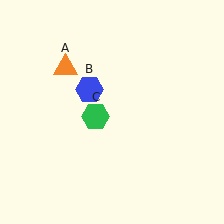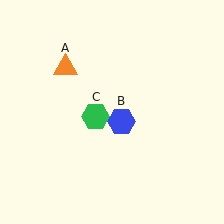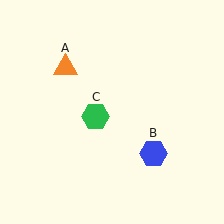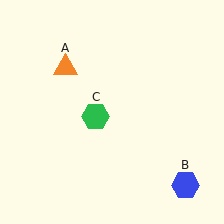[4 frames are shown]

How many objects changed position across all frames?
1 object changed position: blue hexagon (object B).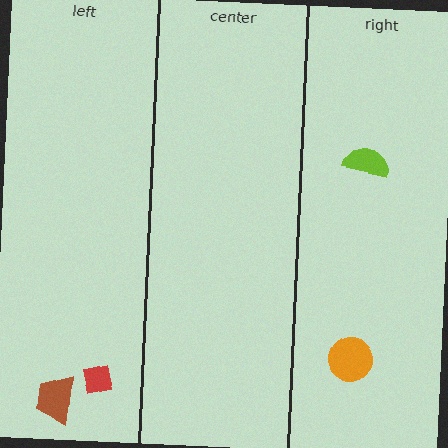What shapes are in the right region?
The orange circle, the lime semicircle.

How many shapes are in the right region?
2.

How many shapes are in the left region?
2.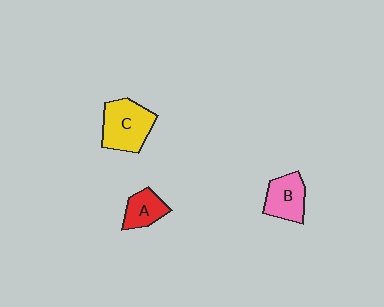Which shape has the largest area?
Shape C (yellow).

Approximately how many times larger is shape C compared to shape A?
Approximately 1.7 times.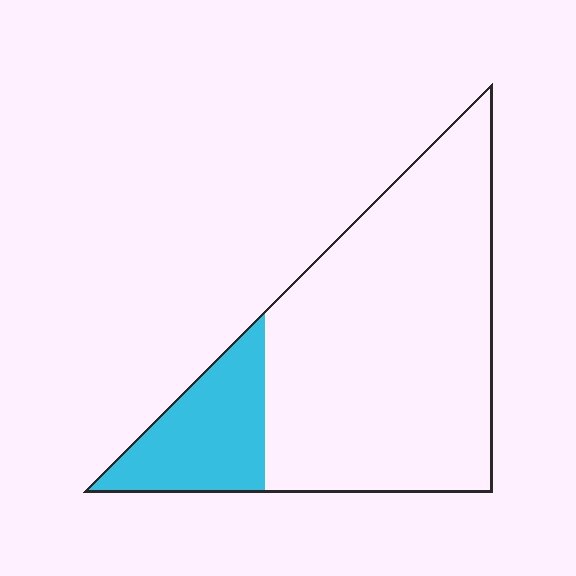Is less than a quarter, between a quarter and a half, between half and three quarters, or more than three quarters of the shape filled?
Less than a quarter.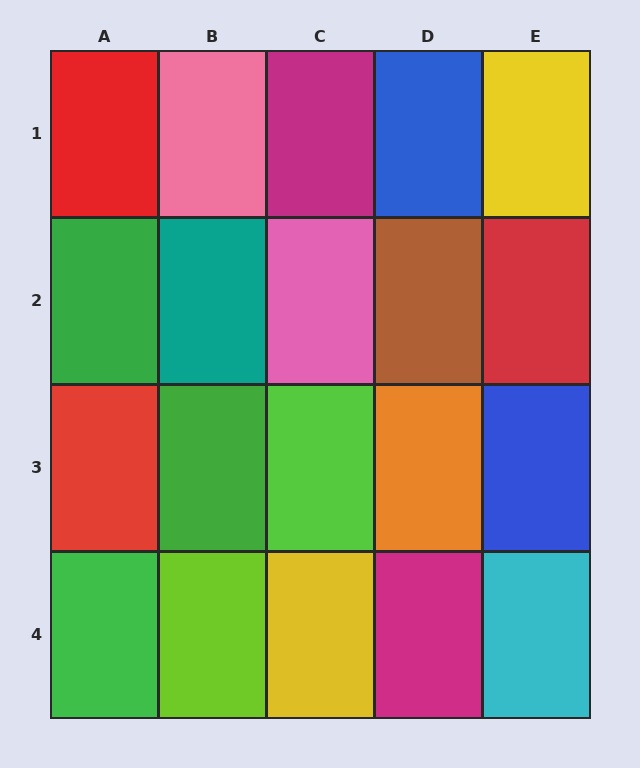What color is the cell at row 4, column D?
Magenta.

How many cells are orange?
1 cell is orange.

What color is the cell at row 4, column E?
Cyan.